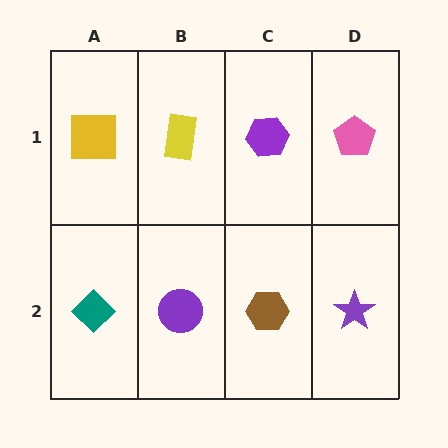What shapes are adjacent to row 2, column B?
A yellow rectangle (row 1, column B), a teal diamond (row 2, column A), a brown hexagon (row 2, column C).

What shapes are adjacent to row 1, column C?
A brown hexagon (row 2, column C), a yellow rectangle (row 1, column B), a pink pentagon (row 1, column D).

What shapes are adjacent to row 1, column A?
A teal diamond (row 2, column A), a yellow rectangle (row 1, column B).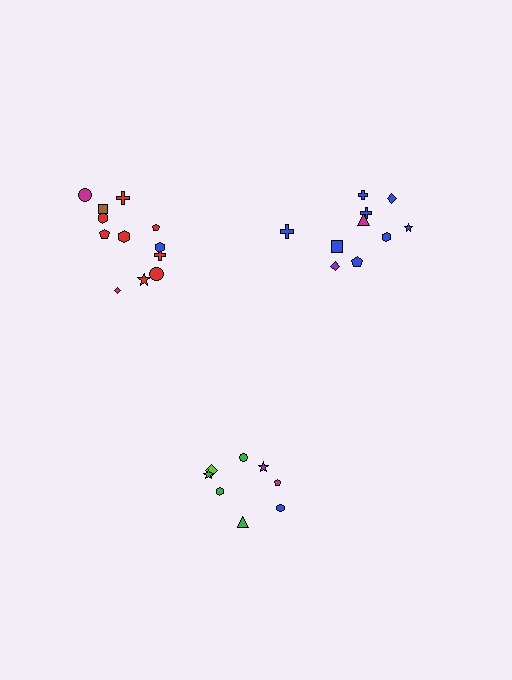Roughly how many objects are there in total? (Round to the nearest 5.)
Roughly 30 objects in total.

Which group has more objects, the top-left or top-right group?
The top-left group.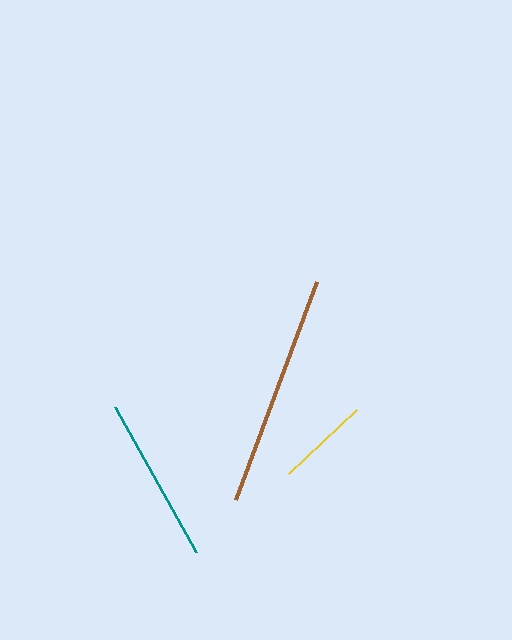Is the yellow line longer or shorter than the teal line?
The teal line is longer than the yellow line.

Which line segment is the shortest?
The yellow line is the shortest at approximately 93 pixels.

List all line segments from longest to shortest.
From longest to shortest: brown, teal, yellow.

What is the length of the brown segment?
The brown segment is approximately 233 pixels long.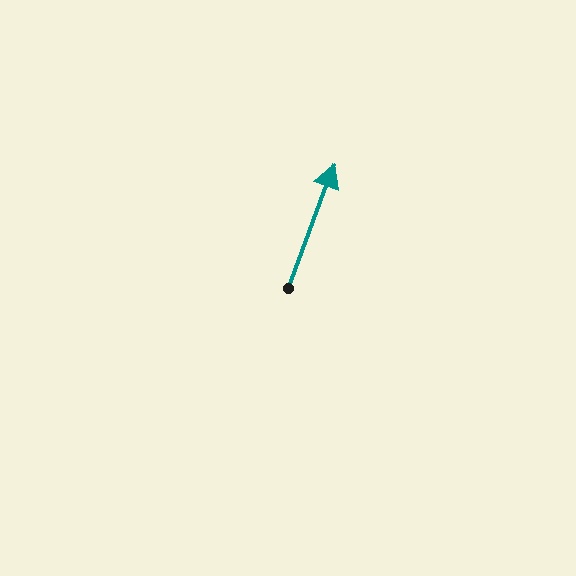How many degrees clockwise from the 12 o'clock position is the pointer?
Approximately 21 degrees.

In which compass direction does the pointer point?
North.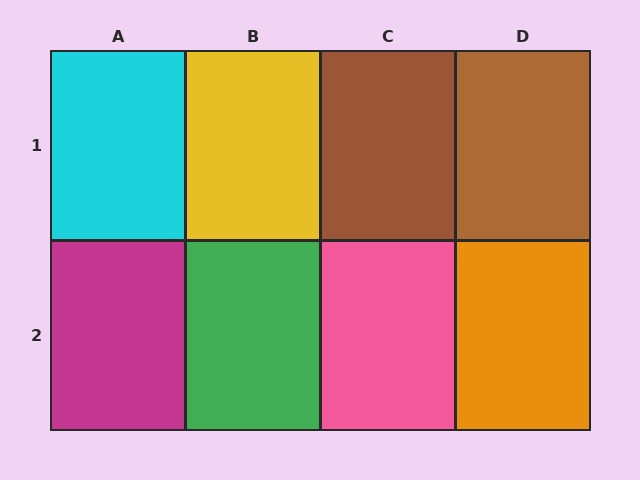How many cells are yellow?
1 cell is yellow.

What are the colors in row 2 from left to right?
Magenta, green, pink, orange.